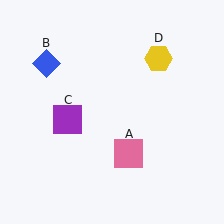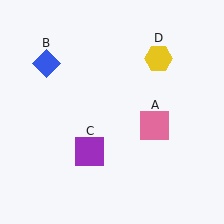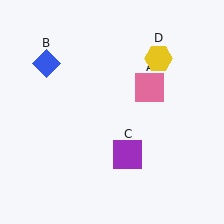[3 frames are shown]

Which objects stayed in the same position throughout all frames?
Blue diamond (object B) and yellow hexagon (object D) remained stationary.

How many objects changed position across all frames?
2 objects changed position: pink square (object A), purple square (object C).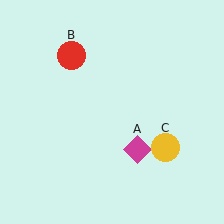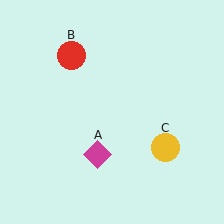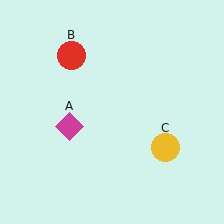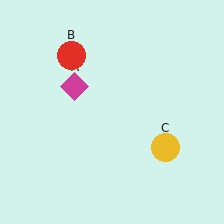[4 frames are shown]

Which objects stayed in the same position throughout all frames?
Red circle (object B) and yellow circle (object C) remained stationary.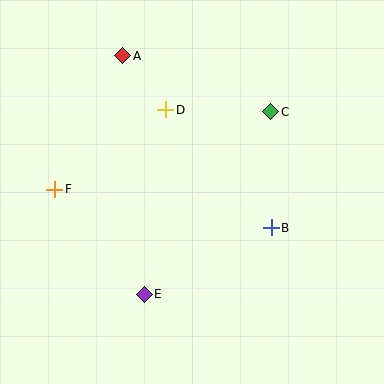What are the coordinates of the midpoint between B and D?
The midpoint between B and D is at (218, 169).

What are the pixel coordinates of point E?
Point E is at (144, 294).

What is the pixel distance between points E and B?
The distance between E and B is 143 pixels.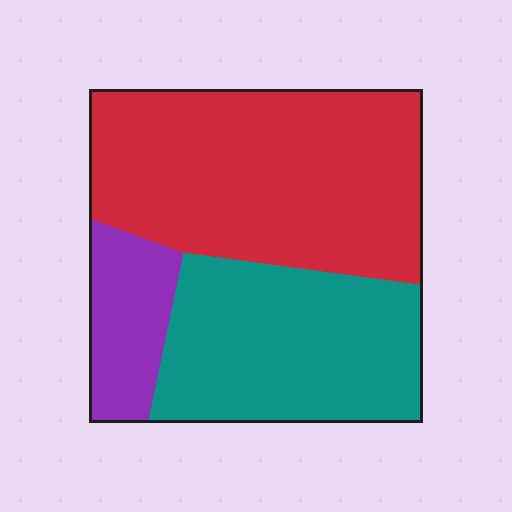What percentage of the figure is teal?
Teal covers about 35% of the figure.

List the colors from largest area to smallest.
From largest to smallest: red, teal, purple.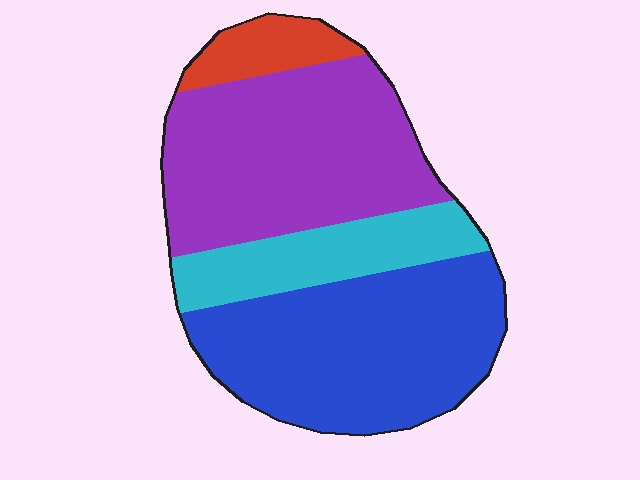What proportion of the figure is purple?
Purple covers roughly 40% of the figure.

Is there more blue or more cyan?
Blue.